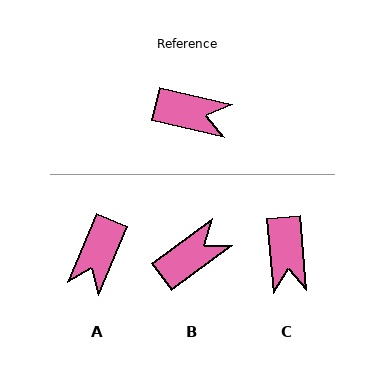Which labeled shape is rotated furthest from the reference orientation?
A, about 100 degrees away.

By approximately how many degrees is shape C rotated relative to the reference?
Approximately 72 degrees clockwise.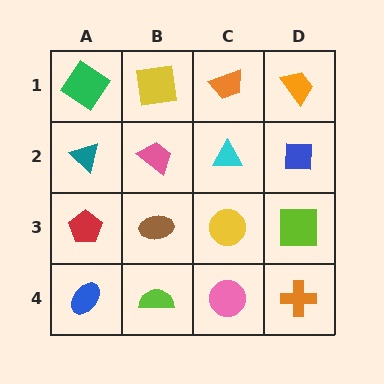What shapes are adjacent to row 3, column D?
A blue square (row 2, column D), an orange cross (row 4, column D), a yellow circle (row 3, column C).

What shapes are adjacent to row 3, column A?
A teal triangle (row 2, column A), a blue ellipse (row 4, column A), a brown ellipse (row 3, column B).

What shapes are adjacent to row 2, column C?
An orange trapezoid (row 1, column C), a yellow circle (row 3, column C), a pink trapezoid (row 2, column B), a blue square (row 2, column D).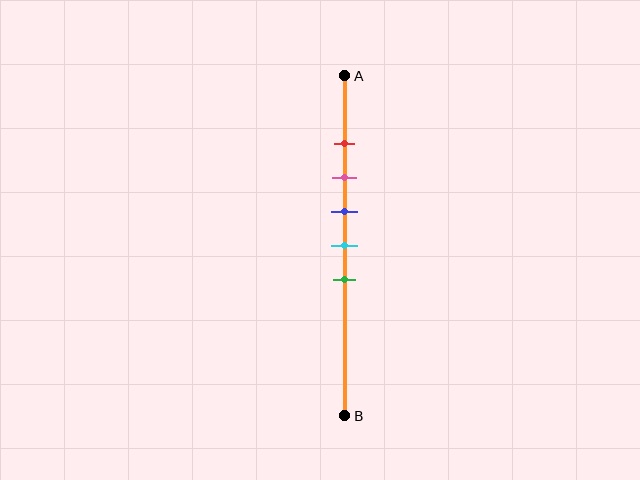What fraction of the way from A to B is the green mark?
The green mark is approximately 60% (0.6) of the way from A to B.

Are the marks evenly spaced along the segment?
Yes, the marks are approximately evenly spaced.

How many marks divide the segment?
There are 5 marks dividing the segment.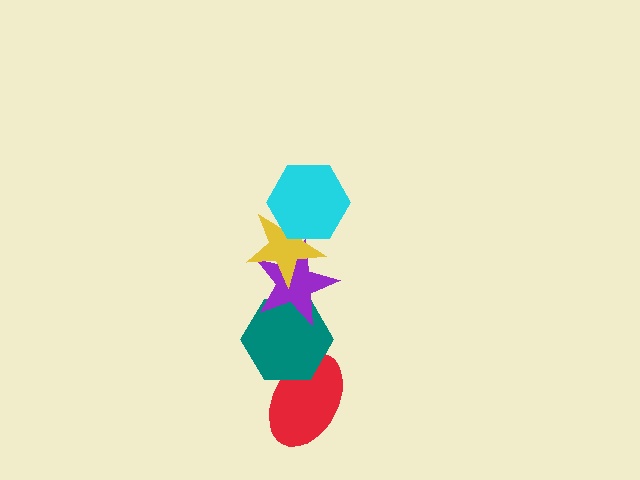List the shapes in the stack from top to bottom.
From top to bottom: the cyan hexagon, the yellow star, the purple star, the teal hexagon, the red ellipse.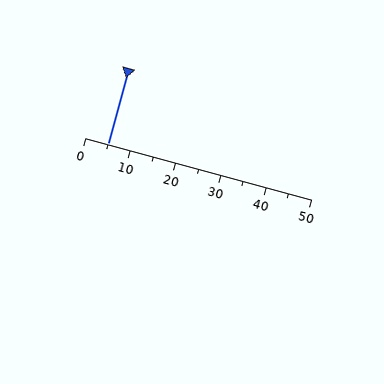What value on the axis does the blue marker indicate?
The marker indicates approximately 5.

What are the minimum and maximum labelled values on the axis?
The axis runs from 0 to 50.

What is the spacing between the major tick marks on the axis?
The major ticks are spaced 10 apart.